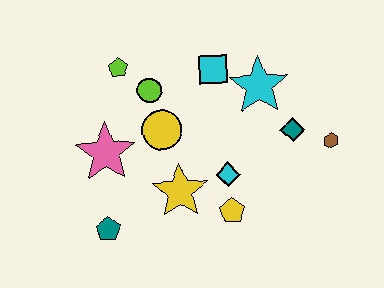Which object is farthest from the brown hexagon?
The teal pentagon is farthest from the brown hexagon.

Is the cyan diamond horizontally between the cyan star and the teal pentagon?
Yes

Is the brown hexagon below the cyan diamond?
No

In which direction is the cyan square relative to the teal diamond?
The cyan square is to the left of the teal diamond.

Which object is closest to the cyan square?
The cyan star is closest to the cyan square.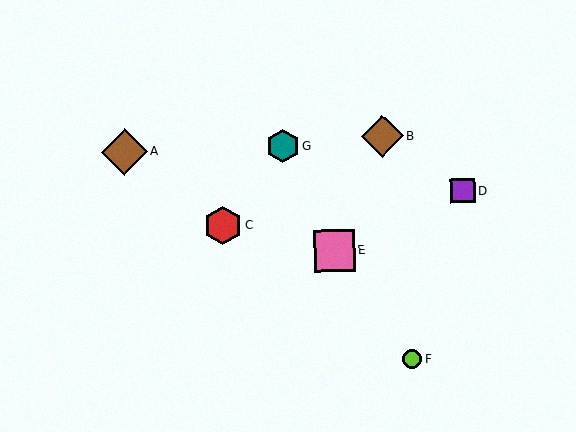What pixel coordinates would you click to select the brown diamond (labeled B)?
Click at (382, 136) to select the brown diamond B.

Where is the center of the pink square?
The center of the pink square is at (334, 251).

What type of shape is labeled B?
Shape B is a brown diamond.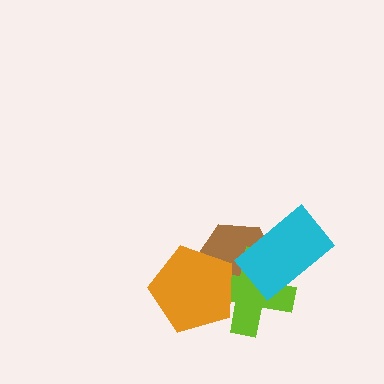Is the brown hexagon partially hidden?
Yes, it is partially covered by another shape.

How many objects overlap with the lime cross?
3 objects overlap with the lime cross.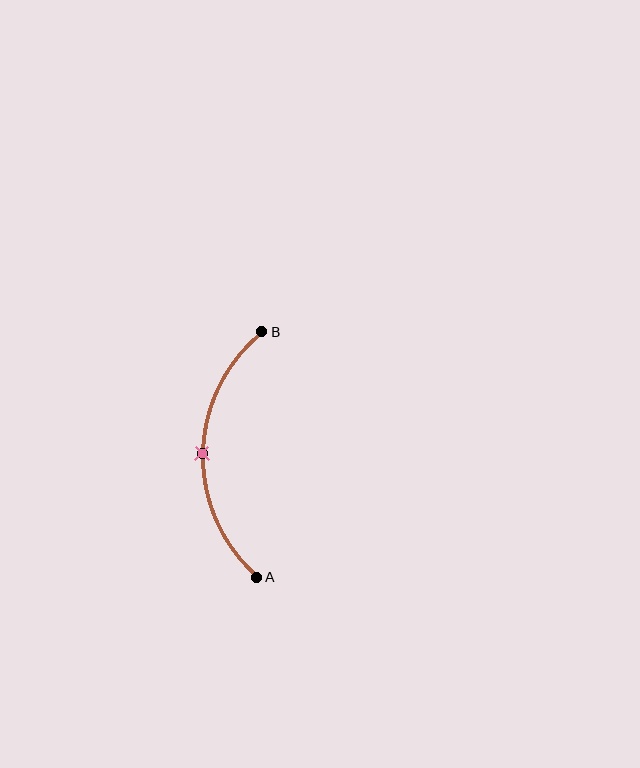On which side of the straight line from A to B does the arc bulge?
The arc bulges to the left of the straight line connecting A and B.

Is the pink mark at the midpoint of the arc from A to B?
Yes. The pink mark lies on the arc at equal arc-length from both A and B — it is the arc midpoint.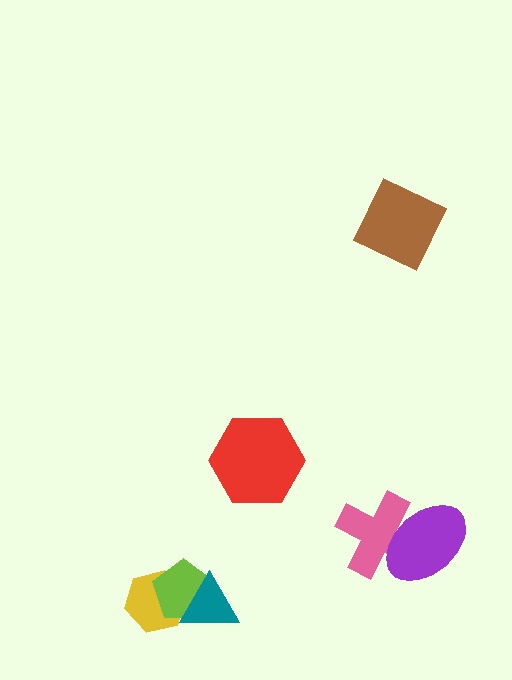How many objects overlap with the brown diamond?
0 objects overlap with the brown diamond.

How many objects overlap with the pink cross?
1 object overlaps with the pink cross.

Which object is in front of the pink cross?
The purple ellipse is in front of the pink cross.